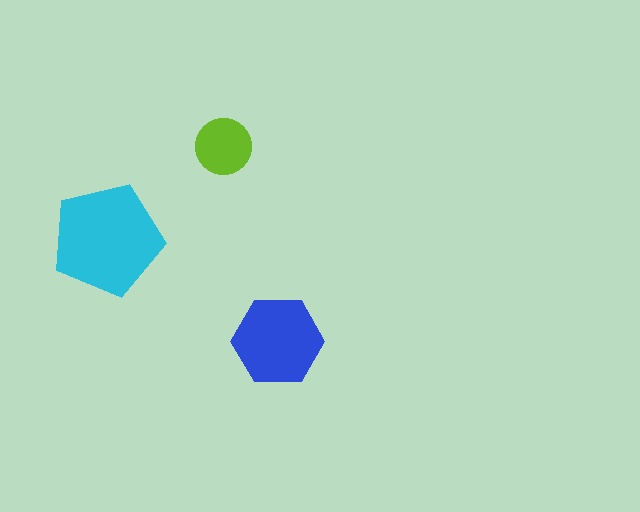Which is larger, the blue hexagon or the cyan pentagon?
The cyan pentagon.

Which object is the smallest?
The lime circle.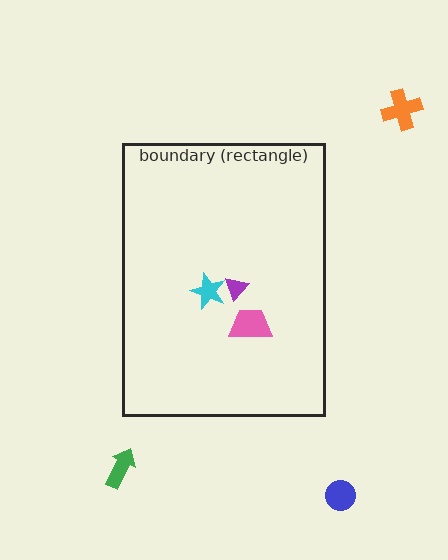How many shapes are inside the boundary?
3 inside, 3 outside.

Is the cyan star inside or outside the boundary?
Inside.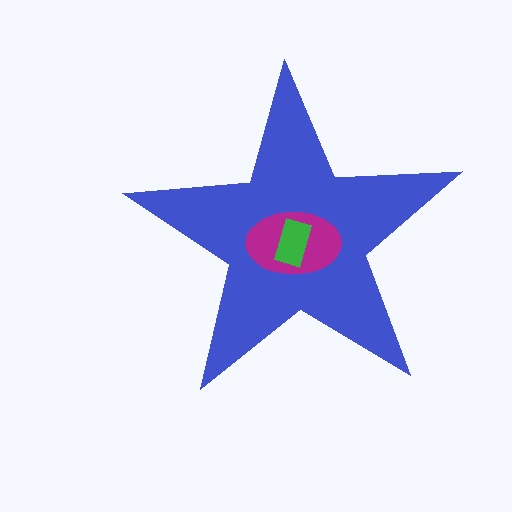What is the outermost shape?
The blue star.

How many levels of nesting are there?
3.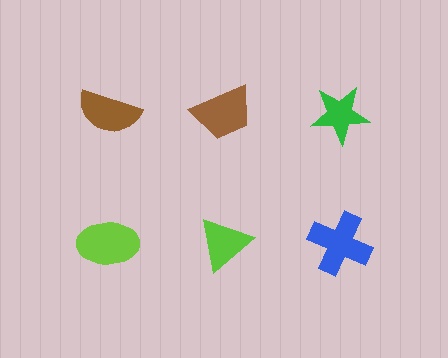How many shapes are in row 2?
3 shapes.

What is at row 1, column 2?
A brown trapezoid.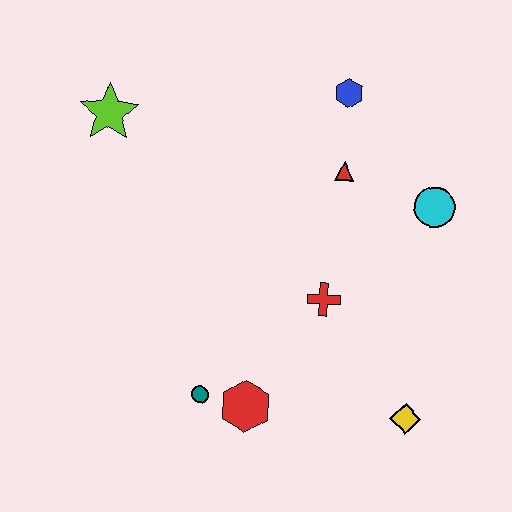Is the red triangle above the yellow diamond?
Yes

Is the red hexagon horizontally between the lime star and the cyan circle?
Yes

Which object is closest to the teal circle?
The red hexagon is closest to the teal circle.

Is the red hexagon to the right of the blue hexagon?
No